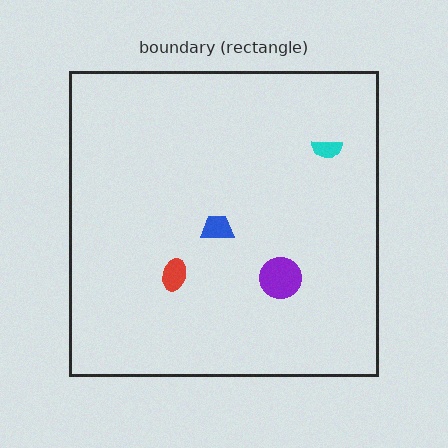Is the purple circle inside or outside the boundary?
Inside.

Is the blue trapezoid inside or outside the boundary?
Inside.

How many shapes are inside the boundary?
4 inside, 0 outside.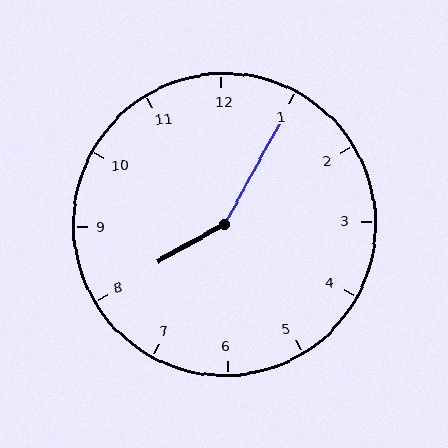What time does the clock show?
8:05.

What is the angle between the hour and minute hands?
Approximately 148 degrees.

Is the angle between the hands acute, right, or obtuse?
It is obtuse.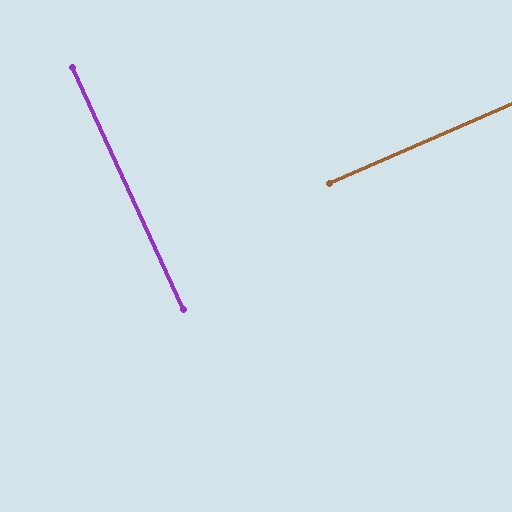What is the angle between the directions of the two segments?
Approximately 89 degrees.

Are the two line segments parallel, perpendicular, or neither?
Perpendicular — they meet at approximately 89°.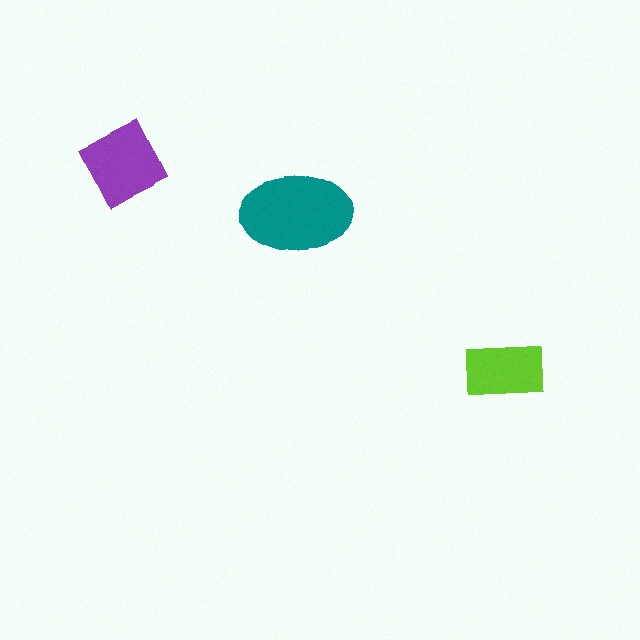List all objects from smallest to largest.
The lime rectangle, the purple diamond, the teal ellipse.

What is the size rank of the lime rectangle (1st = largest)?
3rd.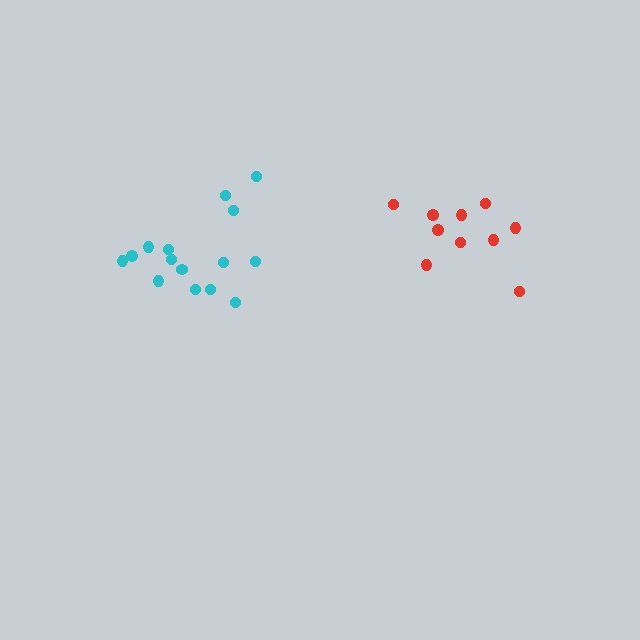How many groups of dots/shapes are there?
There are 2 groups.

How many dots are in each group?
Group 1: 10 dots, Group 2: 15 dots (25 total).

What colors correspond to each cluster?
The clusters are colored: red, cyan.